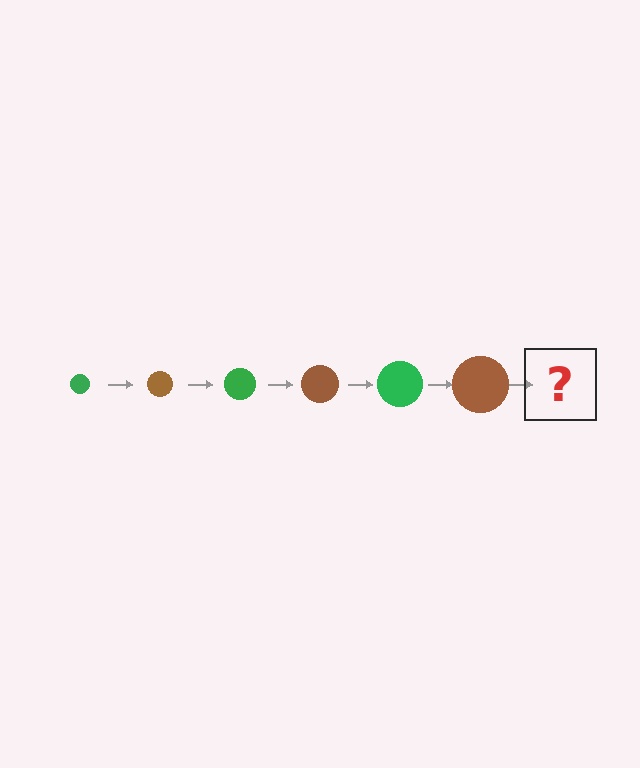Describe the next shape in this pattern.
It should be a green circle, larger than the previous one.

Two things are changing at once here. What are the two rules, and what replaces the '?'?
The two rules are that the circle grows larger each step and the color cycles through green and brown. The '?' should be a green circle, larger than the previous one.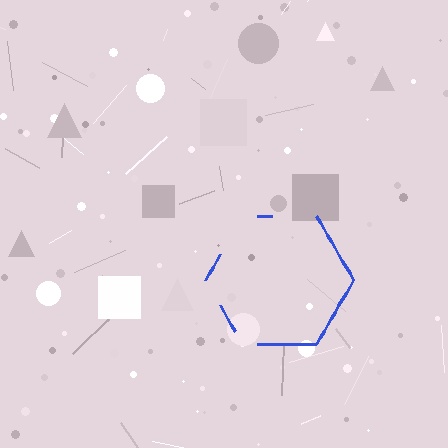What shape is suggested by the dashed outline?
The dashed outline suggests a hexagon.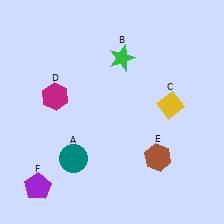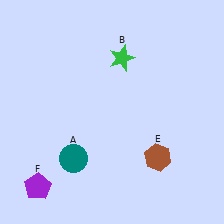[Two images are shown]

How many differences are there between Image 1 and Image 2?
There are 2 differences between the two images.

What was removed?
The magenta hexagon (D), the yellow diamond (C) were removed in Image 2.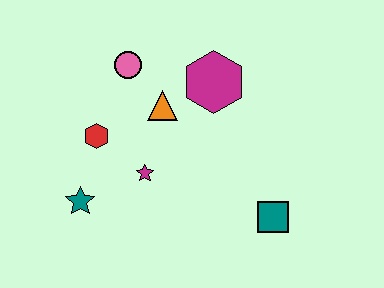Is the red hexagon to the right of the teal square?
No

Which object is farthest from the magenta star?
The teal square is farthest from the magenta star.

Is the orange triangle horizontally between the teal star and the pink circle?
No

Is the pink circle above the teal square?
Yes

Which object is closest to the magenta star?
The red hexagon is closest to the magenta star.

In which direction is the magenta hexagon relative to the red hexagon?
The magenta hexagon is to the right of the red hexagon.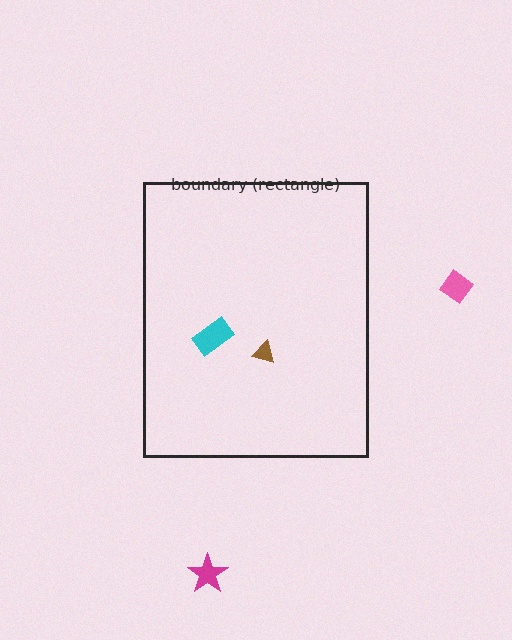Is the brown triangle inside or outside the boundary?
Inside.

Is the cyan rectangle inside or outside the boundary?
Inside.